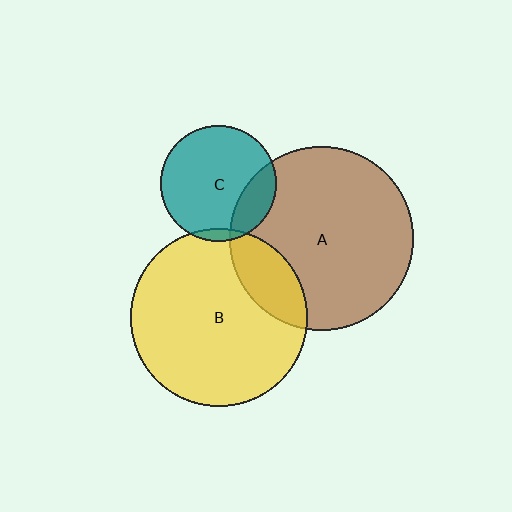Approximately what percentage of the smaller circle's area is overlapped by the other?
Approximately 5%.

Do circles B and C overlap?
Yes.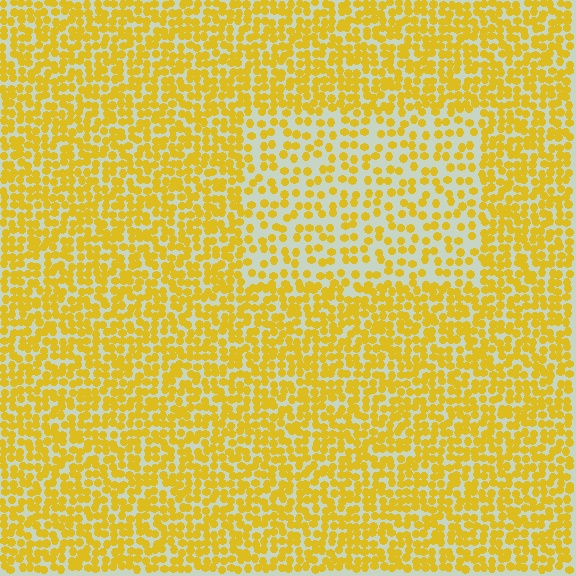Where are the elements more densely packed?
The elements are more densely packed outside the rectangle boundary.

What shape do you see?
I see a rectangle.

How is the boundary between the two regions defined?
The boundary is defined by a change in element density (approximately 1.9x ratio). All elements are the same color, size, and shape.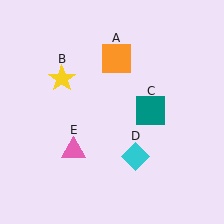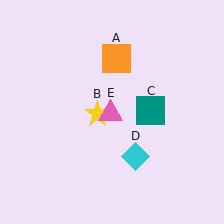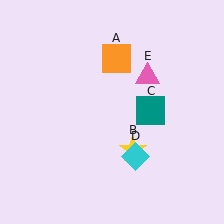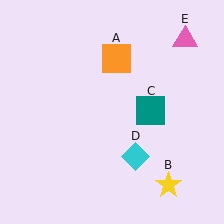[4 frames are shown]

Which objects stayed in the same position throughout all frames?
Orange square (object A) and teal square (object C) and cyan diamond (object D) remained stationary.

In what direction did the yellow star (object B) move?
The yellow star (object B) moved down and to the right.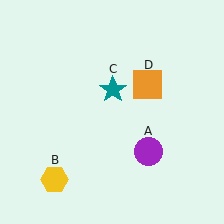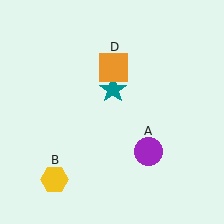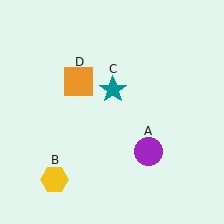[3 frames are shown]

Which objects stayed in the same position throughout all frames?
Purple circle (object A) and yellow hexagon (object B) and teal star (object C) remained stationary.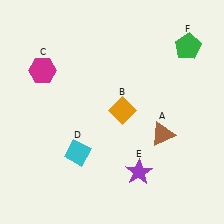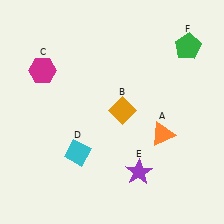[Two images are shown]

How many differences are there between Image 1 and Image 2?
There is 1 difference between the two images.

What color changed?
The triangle (A) changed from brown in Image 1 to orange in Image 2.